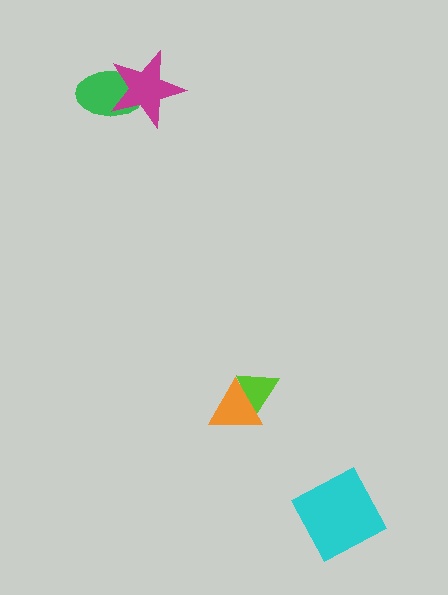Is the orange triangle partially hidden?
No, no other shape covers it.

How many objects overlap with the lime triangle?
1 object overlaps with the lime triangle.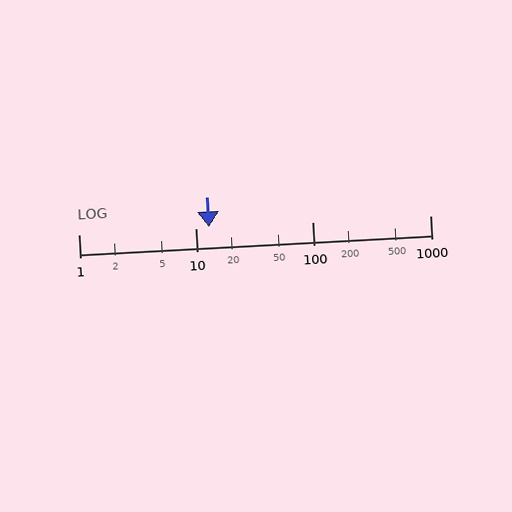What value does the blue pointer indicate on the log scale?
The pointer indicates approximately 13.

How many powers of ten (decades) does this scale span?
The scale spans 3 decades, from 1 to 1000.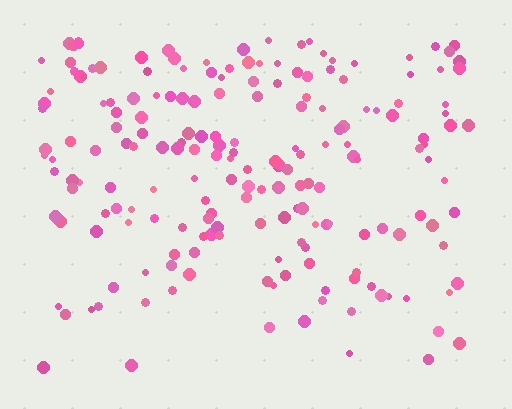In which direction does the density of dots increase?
From bottom to top, with the top side densest.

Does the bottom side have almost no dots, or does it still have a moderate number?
Still a moderate number, just noticeably fewer than the top.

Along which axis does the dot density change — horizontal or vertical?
Vertical.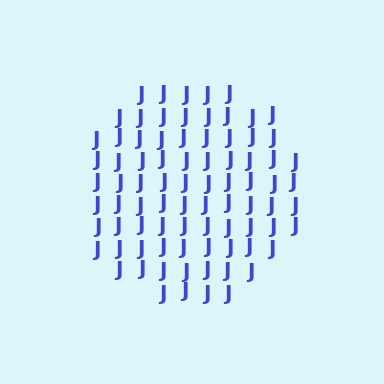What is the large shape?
The large shape is a circle.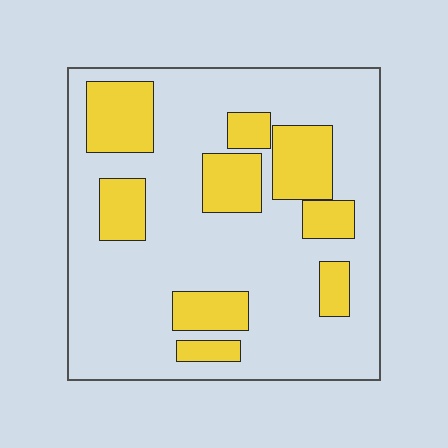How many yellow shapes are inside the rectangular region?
9.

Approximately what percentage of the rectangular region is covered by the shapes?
Approximately 25%.